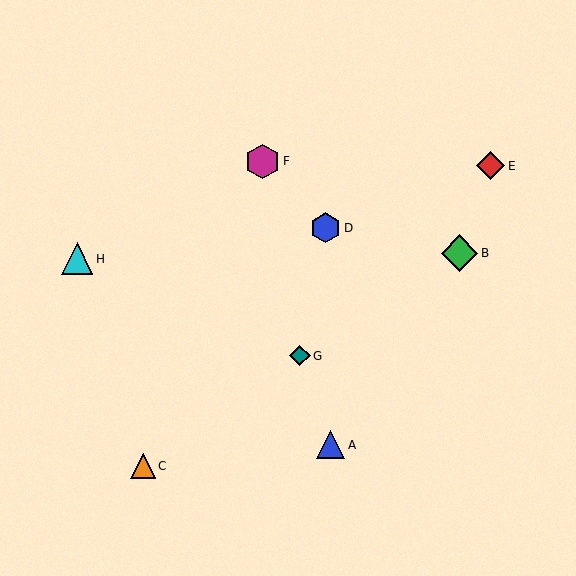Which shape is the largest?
The green diamond (labeled B) is the largest.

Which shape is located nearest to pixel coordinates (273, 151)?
The magenta hexagon (labeled F) at (262, 161) is nearest to that location.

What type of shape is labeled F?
Shape F is a magenta hexagon.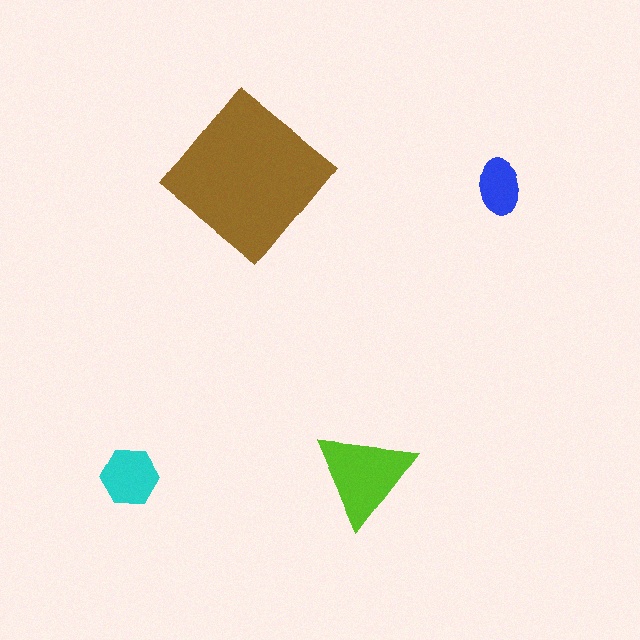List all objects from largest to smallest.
The brown diamond, the lime triangle, the cyan hexagon, the blue ellipse.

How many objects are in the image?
There are 4 objects in the image.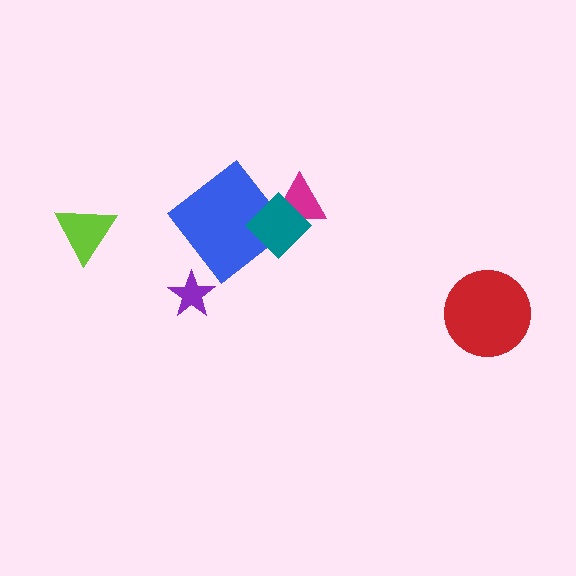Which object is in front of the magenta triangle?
The teal diamond is in front of the magenta triangle.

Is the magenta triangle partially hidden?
Yes, it is partially covered by another shape.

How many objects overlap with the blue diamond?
1 object overlaps with the blue diamond.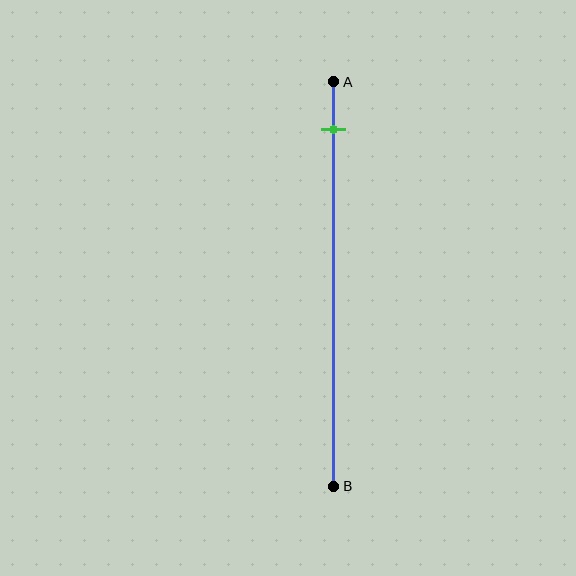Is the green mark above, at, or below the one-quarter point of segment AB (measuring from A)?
The green mark is above the one-quarter point of segment AB.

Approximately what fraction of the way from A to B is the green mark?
The green mark is approximately 10% of the way from A to B.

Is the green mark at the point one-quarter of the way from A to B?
No, the mark is at about 10% from A, not at the 25% one-quarter point.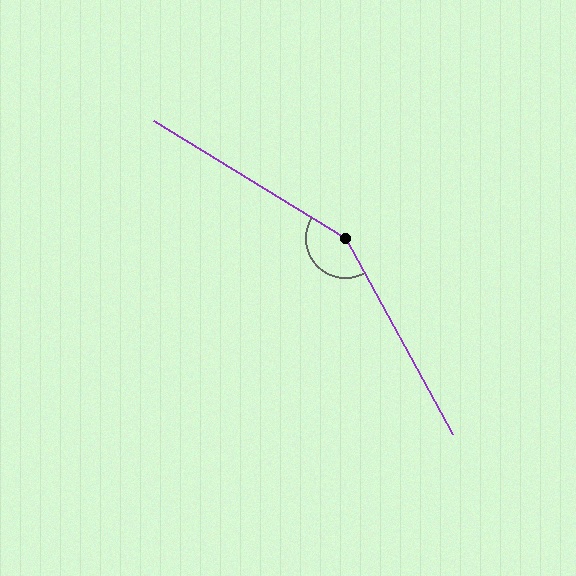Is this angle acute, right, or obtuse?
It is obtuse.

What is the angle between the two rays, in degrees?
Approximately 150 degrees.